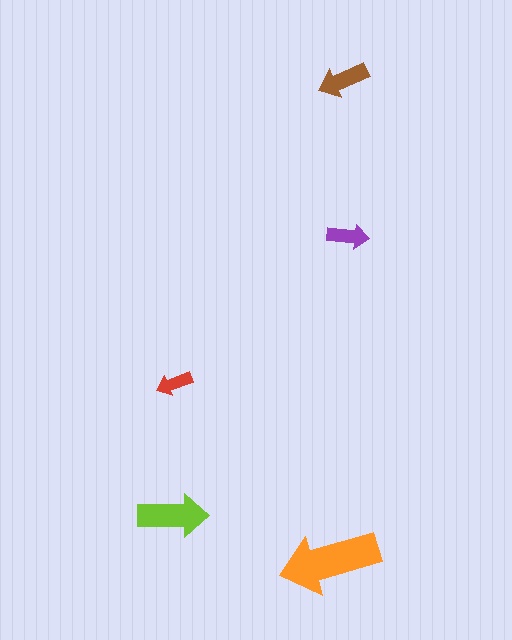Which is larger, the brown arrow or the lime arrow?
The lime one.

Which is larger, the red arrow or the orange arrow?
The orange one.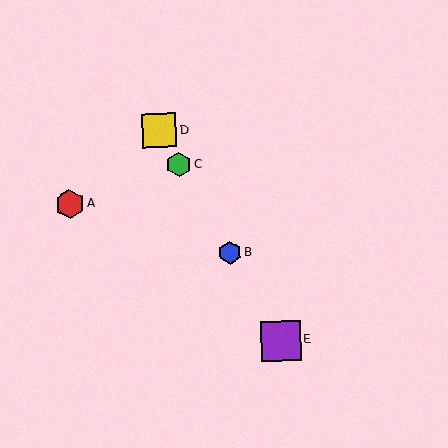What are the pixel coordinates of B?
Object B is at (230, 253).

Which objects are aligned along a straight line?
Objects B, C, D, E are aligned along a straight line.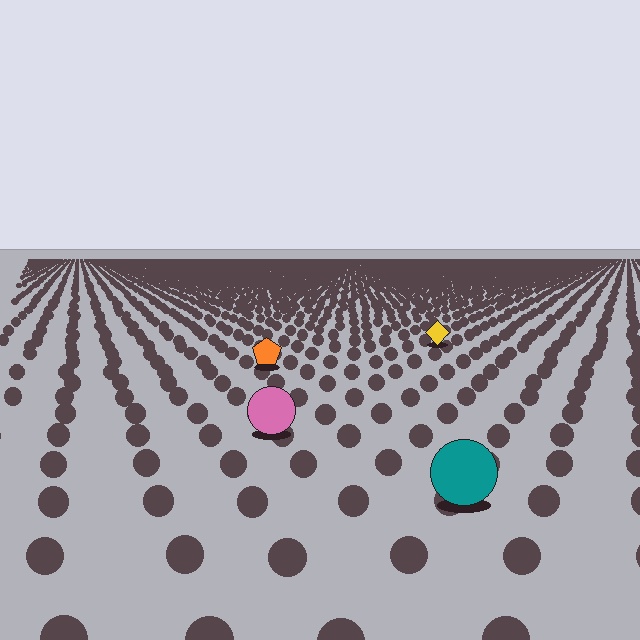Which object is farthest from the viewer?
The yellow diamond is farthest from the viewer. It appears smaller and the ground texture around it is denser.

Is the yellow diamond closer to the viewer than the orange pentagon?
No. The orange pentagon is closer — you can tell from the texture gradient: the ground texture is coarser near it.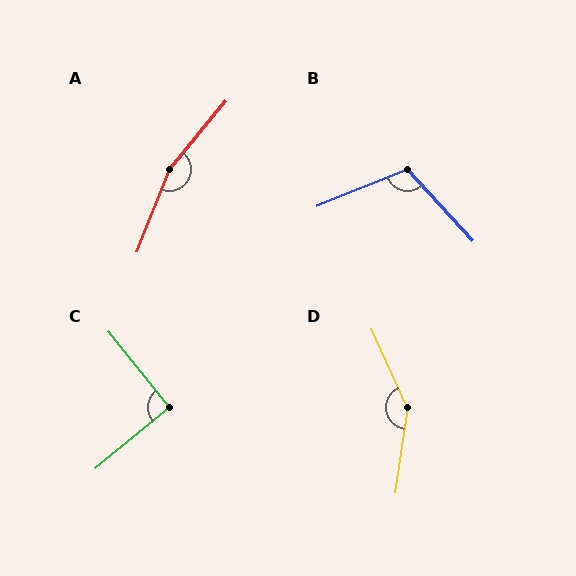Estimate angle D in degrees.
Approximately 147 degrees.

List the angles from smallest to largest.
C (91°), B (111°), D (147°), A (162°).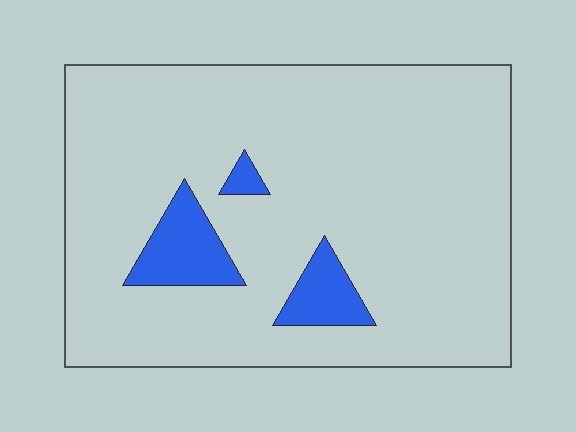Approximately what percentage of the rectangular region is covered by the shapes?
Approximately 10%.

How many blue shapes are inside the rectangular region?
3.